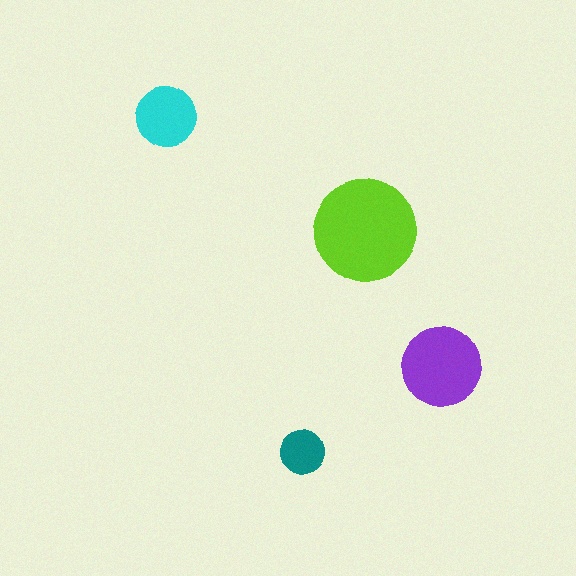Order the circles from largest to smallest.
the lime one, the purple one, the cyan one, the teal one.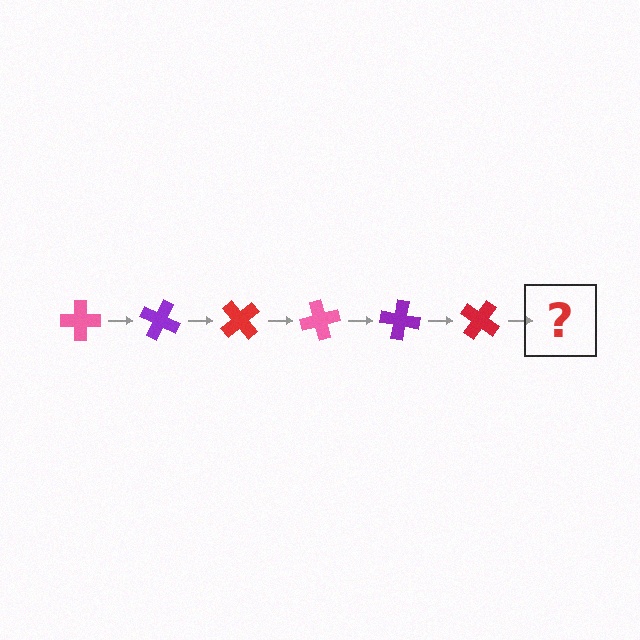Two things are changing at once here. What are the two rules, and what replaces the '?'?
The two rules are that it rotates 25 degrees each step and the color cycles through pink, purple, and red. The '?' should be a pink cross, rotated 150 degrees from the start.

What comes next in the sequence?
The next element should be a pink cross, rotated 150 degrees from the start.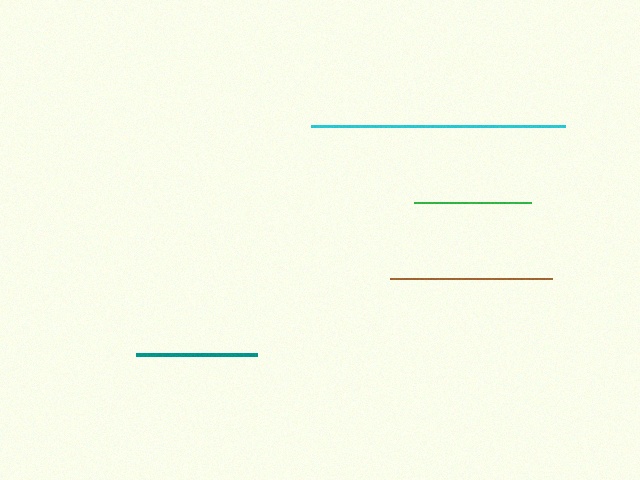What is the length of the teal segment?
The teal segment is approximately 120 pixels long.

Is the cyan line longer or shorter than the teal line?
The cyan line is longer than the teal line.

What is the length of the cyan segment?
The cyan segment is approximately 255 pixels long.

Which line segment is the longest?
The cyan line is the longest at approximately 255 pixels.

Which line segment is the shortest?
The green line is the shortest at approximately 117 pixels.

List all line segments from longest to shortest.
From longest to shortest: cyan, brown, teal, green.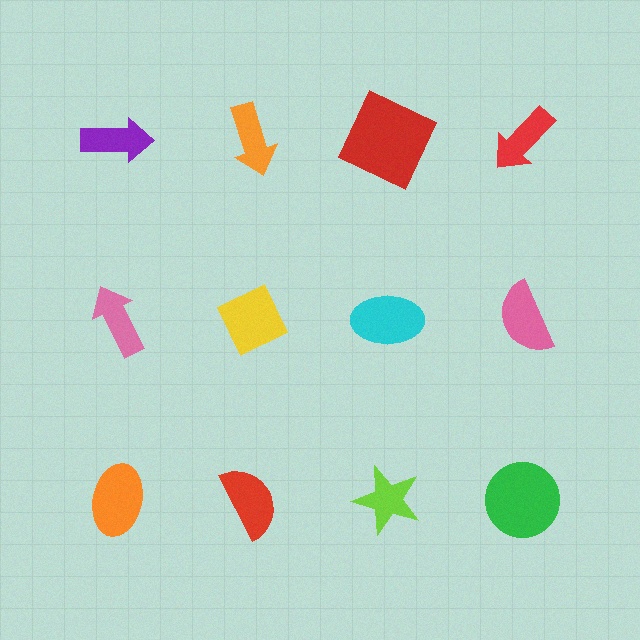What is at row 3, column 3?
A lime star.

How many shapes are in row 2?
4 shapes.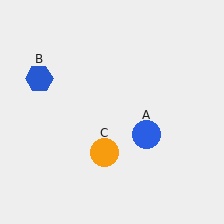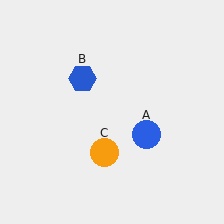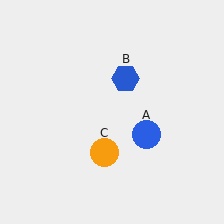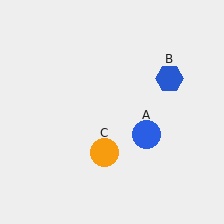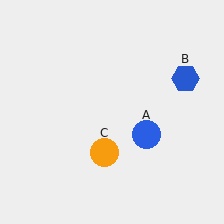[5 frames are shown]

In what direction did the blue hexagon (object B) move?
The blue hexagon (object B) moved right.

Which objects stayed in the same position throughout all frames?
Blue circle (object A) and orange circle (object C) remained stationary.